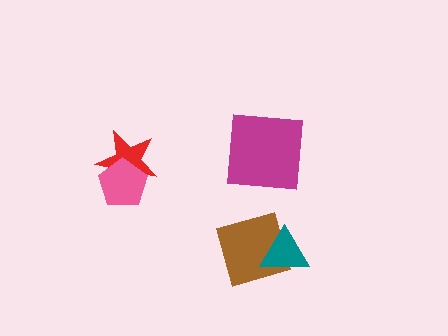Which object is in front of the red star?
The pink pentagon is in front of the red star.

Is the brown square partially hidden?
Yes, it is partially covered by another shape.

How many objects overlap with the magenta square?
0 objects overlap with the magenta square.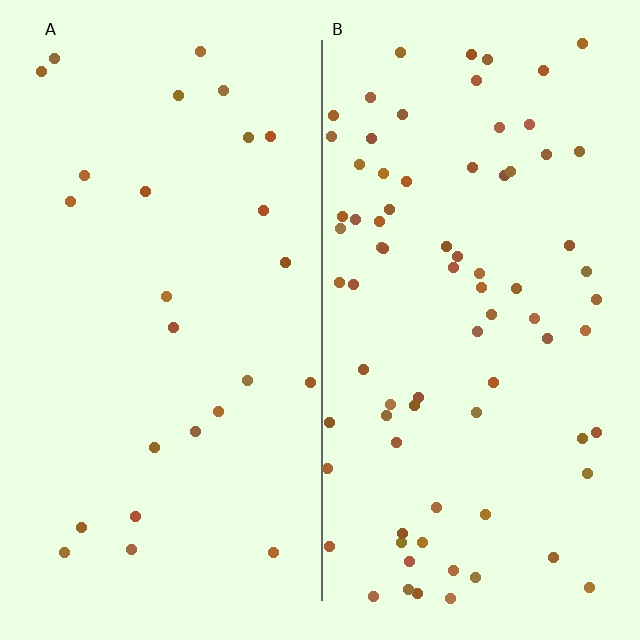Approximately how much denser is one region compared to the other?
Approximately 3.0× — region B over region A.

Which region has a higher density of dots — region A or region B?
B (the right).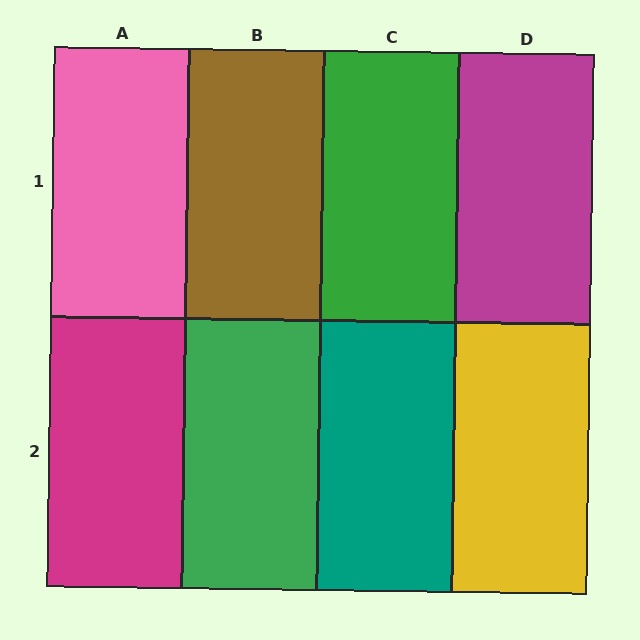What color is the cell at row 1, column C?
Green.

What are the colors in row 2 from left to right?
Magenta, green, teal, yellow.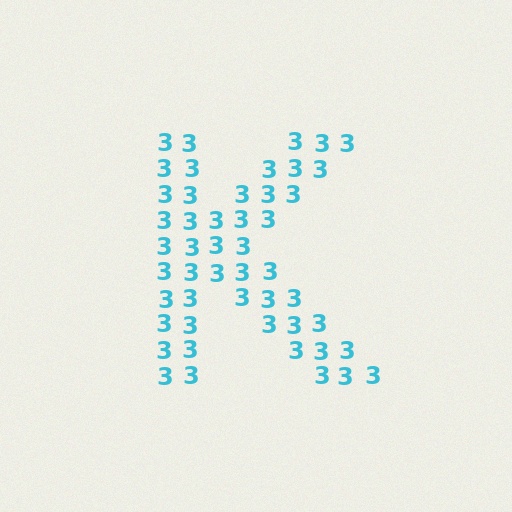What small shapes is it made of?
It is made of small digit 3's.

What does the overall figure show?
The overall figure shows the letter K.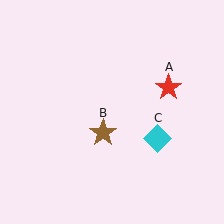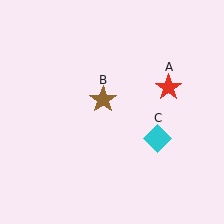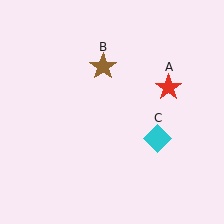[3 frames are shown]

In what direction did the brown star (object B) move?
The brown star (object B) moved up.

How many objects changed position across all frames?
1 object changed position: brown star (object B).